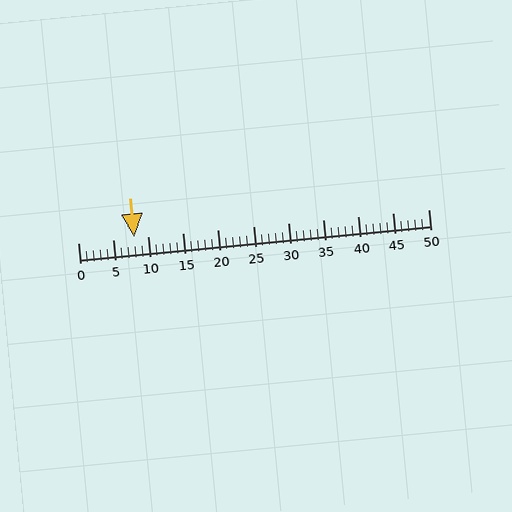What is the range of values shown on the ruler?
The ruler shows values from 0 to 50.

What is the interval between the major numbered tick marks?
The major tick marks are spaced 5 units apart.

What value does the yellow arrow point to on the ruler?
The yellow arrow points to approximately 8.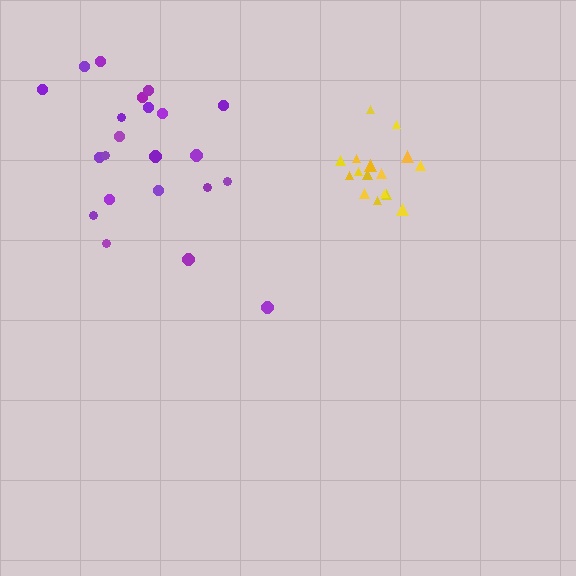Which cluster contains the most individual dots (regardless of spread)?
Purple (22).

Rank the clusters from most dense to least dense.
yellow, purple.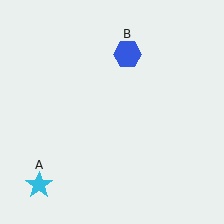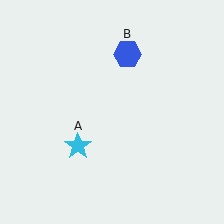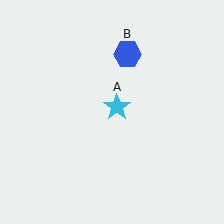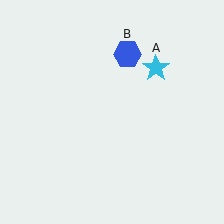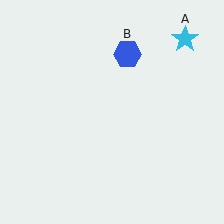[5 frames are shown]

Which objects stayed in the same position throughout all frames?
Blue hexagon (object B) remained stationary.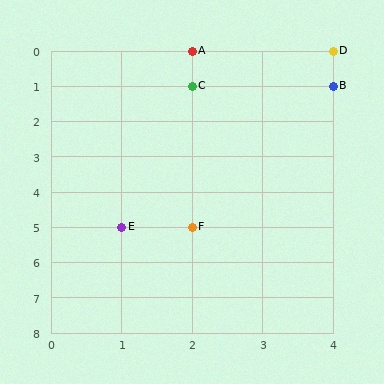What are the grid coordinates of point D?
Point D is at grid coordinates (4, 0).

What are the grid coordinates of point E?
Point E is at grid coordinates (1, 5).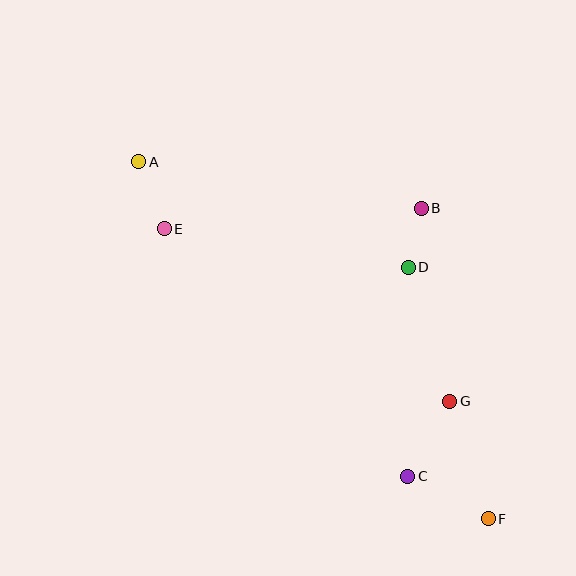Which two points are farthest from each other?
Points A and F are farthest from each other.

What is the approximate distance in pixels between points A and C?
The distance between A and C is approximately 414 pixels.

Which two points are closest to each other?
Points B and D are closest to each other.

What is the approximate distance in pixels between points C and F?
The distance between C and F is approximately 91 pixels.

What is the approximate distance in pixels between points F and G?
The distance between F and G is approximately 123 pixels.